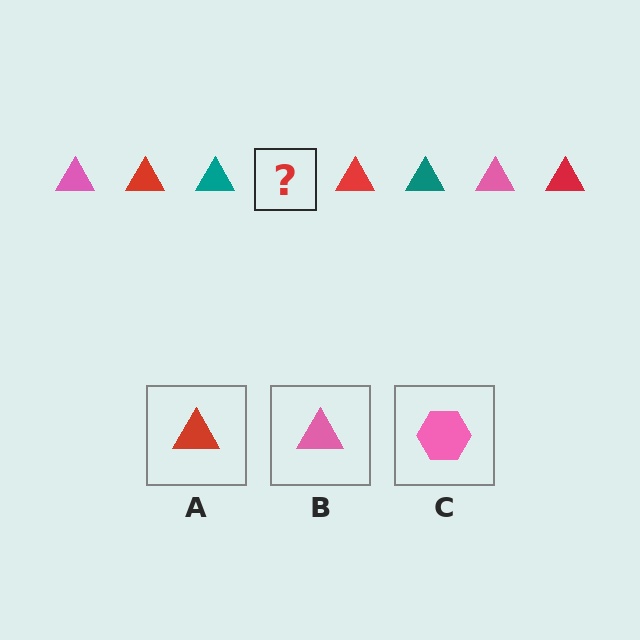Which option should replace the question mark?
Option B.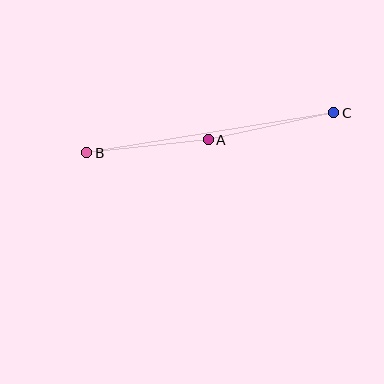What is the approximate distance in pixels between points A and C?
The distance between A and C is approximately 128 pixels.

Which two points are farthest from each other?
Points B and C are farthest from each other.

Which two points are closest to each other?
Points A and B are closest to each other.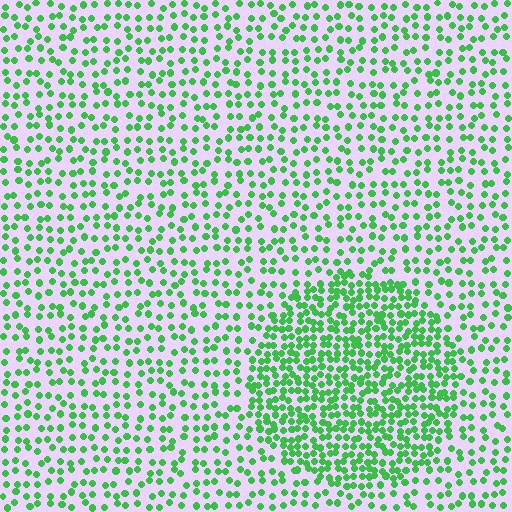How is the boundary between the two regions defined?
The boundary is defined by a change in element density (approximately 2.1x ratio). All elements are the same color, size, and shape.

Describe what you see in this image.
The image contains small green elements arranged at two different densities. A circle-shaped region is visible where the elements are more densely packed than the surrounding area.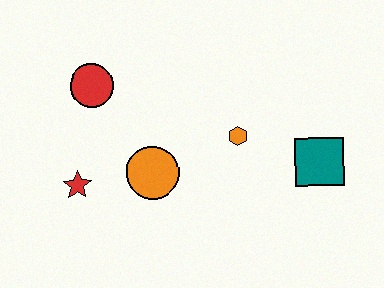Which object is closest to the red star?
The orange circle is closest to the red star.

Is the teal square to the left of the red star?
No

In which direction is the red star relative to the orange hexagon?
The red star is to the left of the orange hexagon.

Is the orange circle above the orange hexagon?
No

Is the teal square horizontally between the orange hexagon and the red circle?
No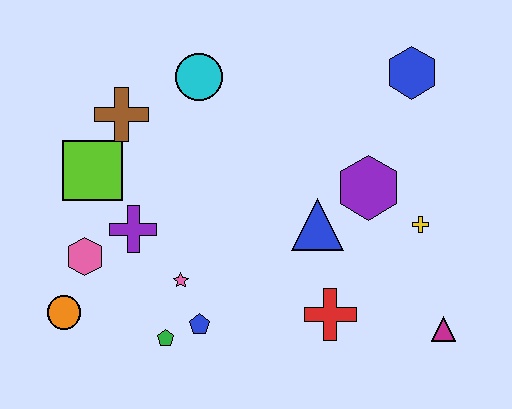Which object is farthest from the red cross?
The brown cross is farthest from the red cross.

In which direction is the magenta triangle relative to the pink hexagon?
The magenta triangle is to the right of the pink hexagon.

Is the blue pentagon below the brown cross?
Yes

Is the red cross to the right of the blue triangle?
Yes